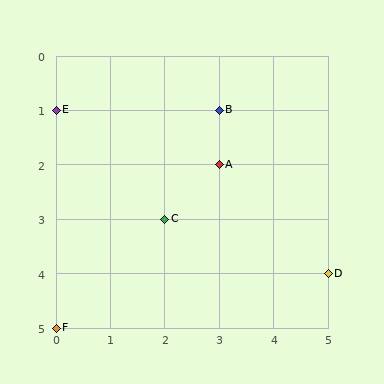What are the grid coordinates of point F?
Point F is at grid coordinates (0, 5).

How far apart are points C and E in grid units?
Points C and E are 2 columns and 2 rows apart (about 2.8 grid units diagonally).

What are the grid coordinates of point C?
Point C is at grid coordinates (2, 3).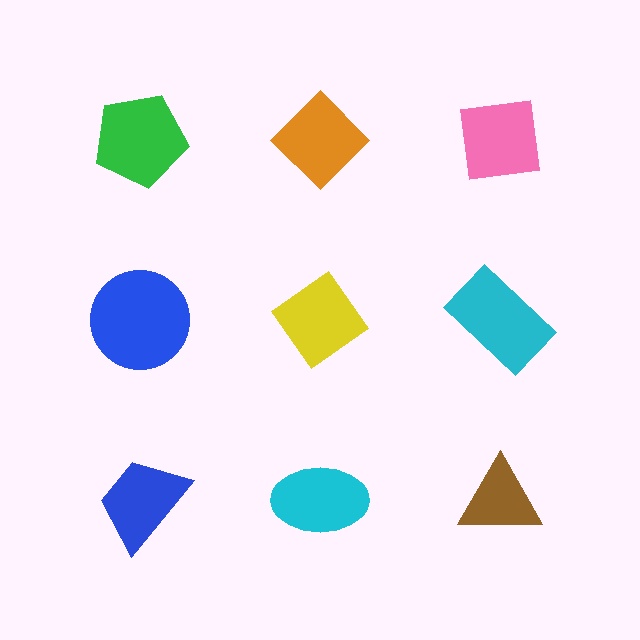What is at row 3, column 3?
A brown triangle.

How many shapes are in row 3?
3 shapes.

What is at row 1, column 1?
A green pentagon.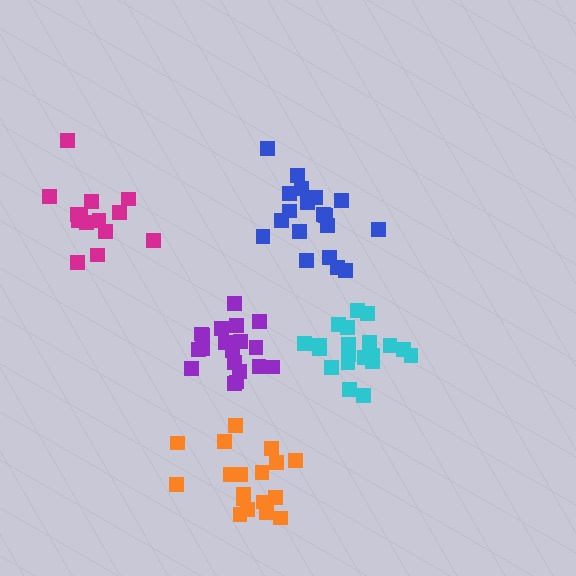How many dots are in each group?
Group 1: 19 dots, Group 2: 19 dots, Group 3: 18 dots, Group 4: 20 dots, Group 5: 14 dots (90 total).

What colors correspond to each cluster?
The clusters are colored: blue, purple, orange, cyan, magenta.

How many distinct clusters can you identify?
There are 5 distinct clusters.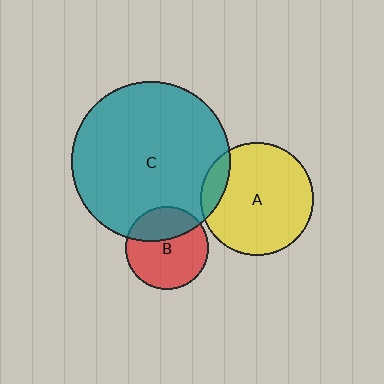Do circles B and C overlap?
Yes.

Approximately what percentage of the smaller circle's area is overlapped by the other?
Approximately 35%.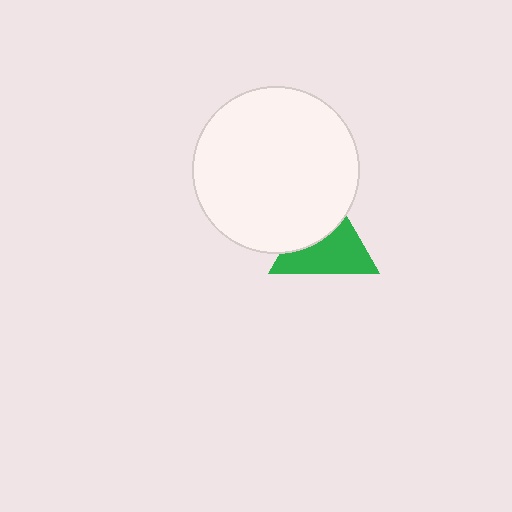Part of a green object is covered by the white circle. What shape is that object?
It is a triangle.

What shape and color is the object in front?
The object in front is a white circle.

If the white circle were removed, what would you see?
You would see the complete green triangle.